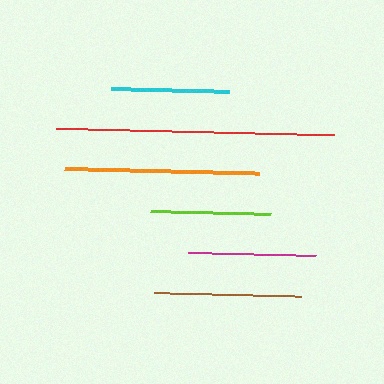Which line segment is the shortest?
The cyan line is the shortest at approximately 118 pixels.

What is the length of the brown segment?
The brown segment is approximately 147 pixels long.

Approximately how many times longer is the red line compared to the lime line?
The red line is approximately 2.3 times the length of the lime line.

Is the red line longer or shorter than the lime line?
The red line is longer than the lime line.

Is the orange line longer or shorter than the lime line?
The orange line is longer than the lime line.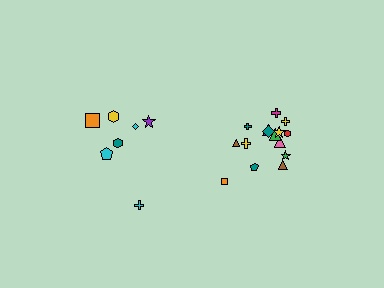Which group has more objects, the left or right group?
The right group.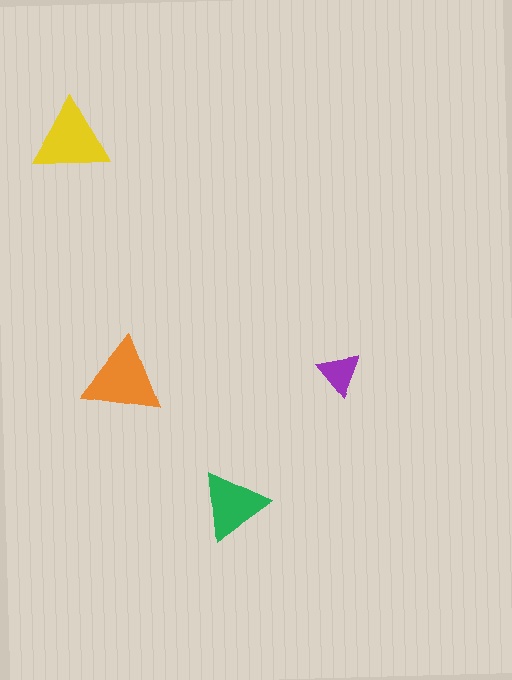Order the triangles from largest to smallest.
the orange one, the yellow one, the green one, the purple one.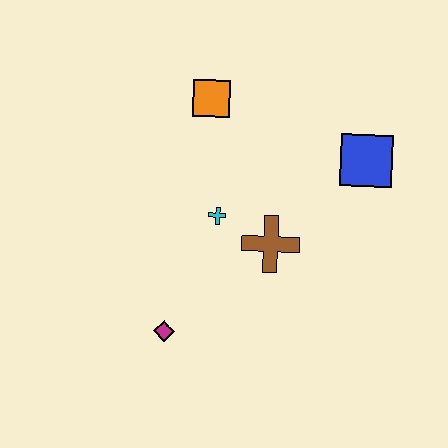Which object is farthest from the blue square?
The magenta diamond is farthest from the blue square.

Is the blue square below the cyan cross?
No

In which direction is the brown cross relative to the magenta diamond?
The brown cross is to the right of the magenta diamond.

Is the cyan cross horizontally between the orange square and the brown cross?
Yes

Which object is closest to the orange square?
The cyan cross is closest to the orange square.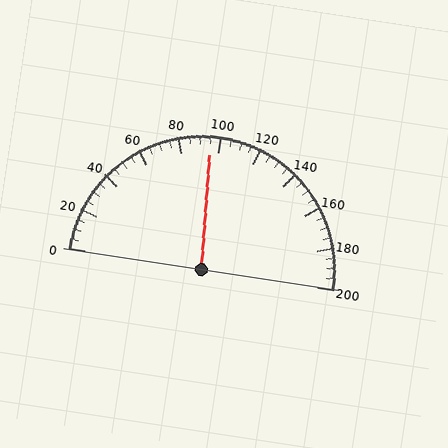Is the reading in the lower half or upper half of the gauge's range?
The reading is in the lower half of the range (0 to 200).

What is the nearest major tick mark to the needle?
The nearest major tick mark is 100.